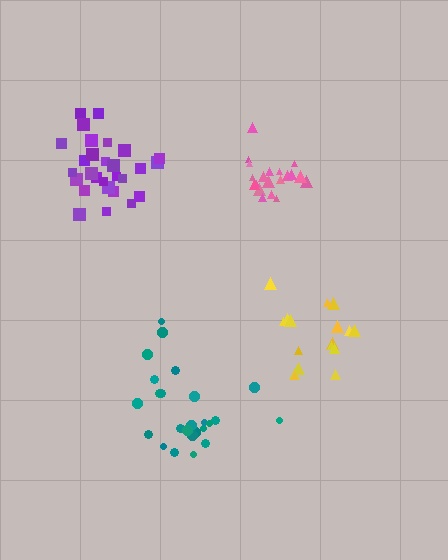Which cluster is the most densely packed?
Pink.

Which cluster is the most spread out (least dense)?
Teal.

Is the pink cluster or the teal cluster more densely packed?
Pink.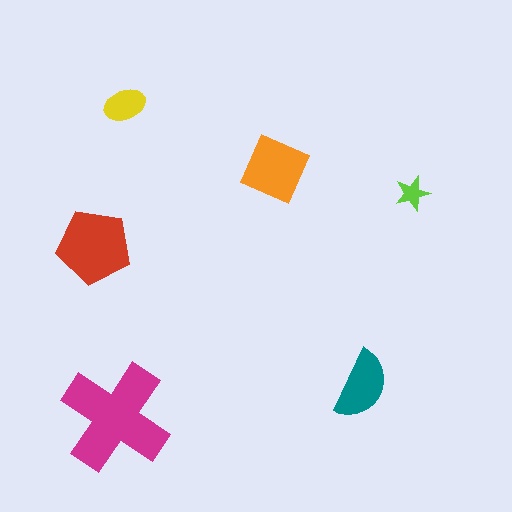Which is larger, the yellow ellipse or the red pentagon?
The red pentagon.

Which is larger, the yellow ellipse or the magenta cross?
The magenta cross.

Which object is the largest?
The magenta cross.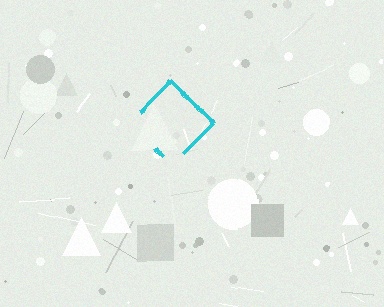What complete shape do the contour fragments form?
The contour fragments form a diamond.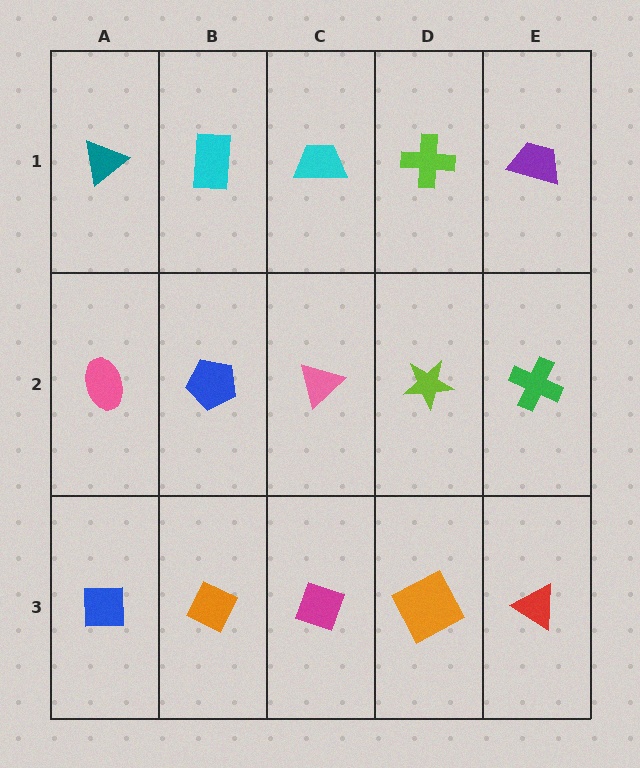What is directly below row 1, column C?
A pink triangle.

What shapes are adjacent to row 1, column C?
A pink triangle (row 2, column C), a cyan rectangle (row 1, column B), a lime cross (row 1, column D).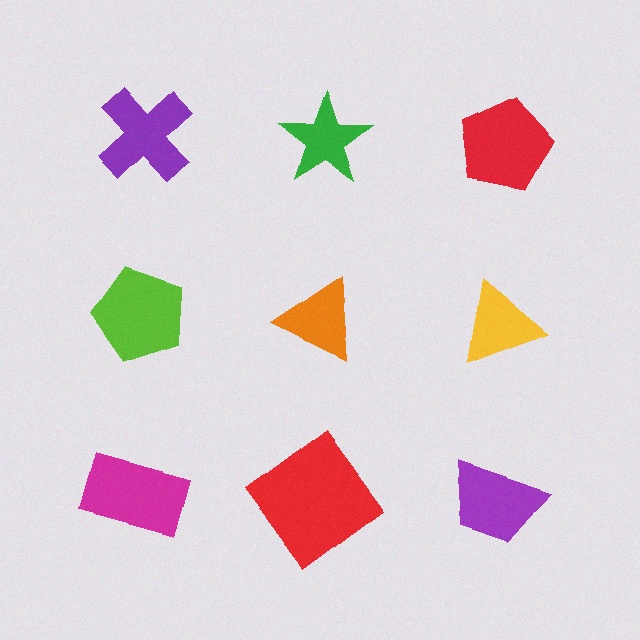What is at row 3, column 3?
A purple trapezoid.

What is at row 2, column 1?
A lime pentagon.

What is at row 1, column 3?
A red pentagon.